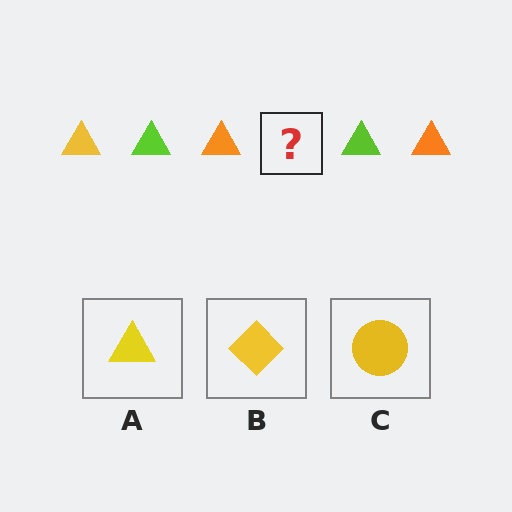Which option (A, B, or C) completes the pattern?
A.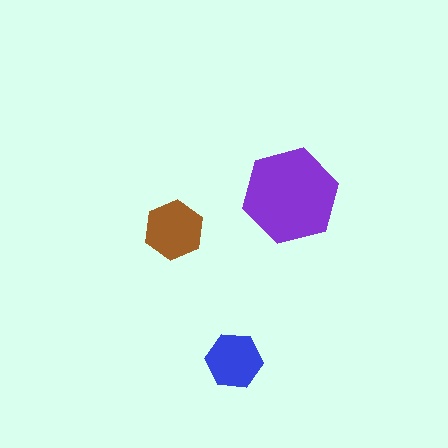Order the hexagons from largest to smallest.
the purple one, the brown one, the blue one.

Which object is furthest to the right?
The purple hexagon is rightmost.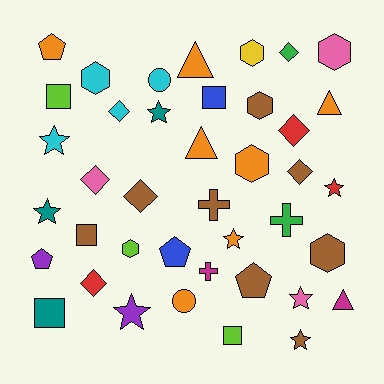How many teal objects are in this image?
There are 3 teal objects.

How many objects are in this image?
There are 40 objects.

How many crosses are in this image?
There are 3 crosses.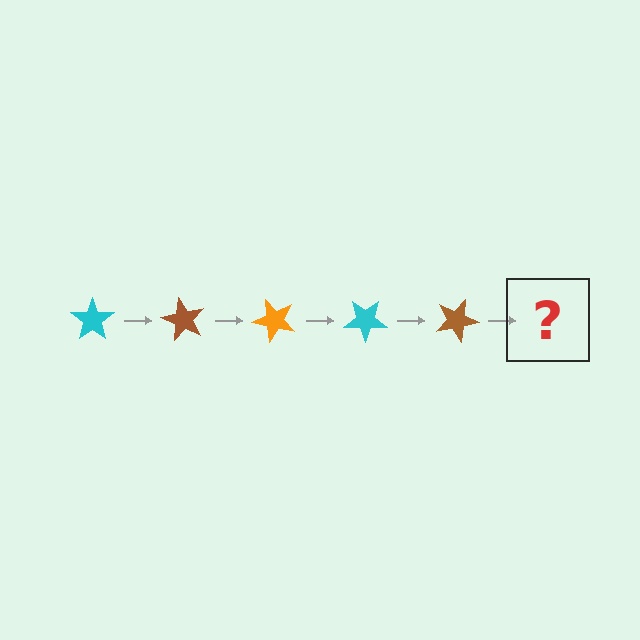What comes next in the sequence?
The next element should be an orange star, rotated 300 degrees from the start.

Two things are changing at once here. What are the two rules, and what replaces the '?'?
The two rules are that it rotates 60 degrees each step and the color cycles through cyan, brown, and orange. The '?' should be an orange star, rotated 300 degrees from the start.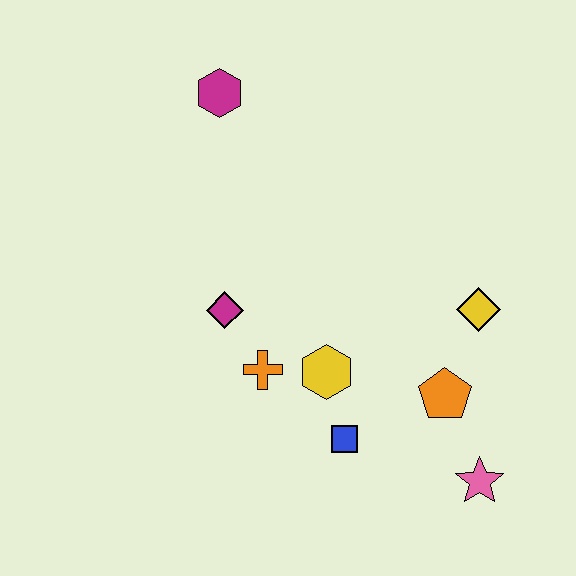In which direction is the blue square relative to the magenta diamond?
The blue square is below the magenta diamond.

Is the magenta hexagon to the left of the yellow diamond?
Yes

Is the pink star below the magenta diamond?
Yes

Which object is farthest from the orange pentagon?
The magenta hexagon is farthest from the orange pentagon.